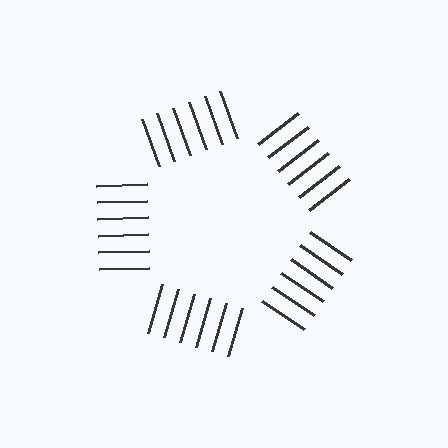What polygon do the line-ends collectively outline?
An illusory pentagon — the line segments terminate on its edges but no continuous stroke is drawn.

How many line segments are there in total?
30 — 6 along each of the 5 edges.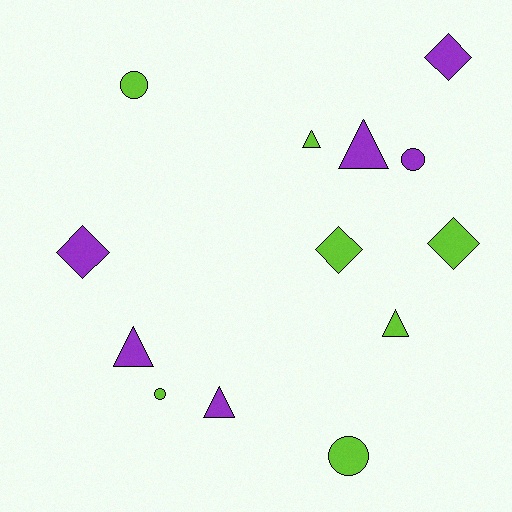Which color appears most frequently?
Lime, with 7 objects.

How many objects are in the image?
There are 13 objects.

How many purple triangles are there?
There are 3 purple triangles.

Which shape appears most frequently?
Triangle, with 5 objects.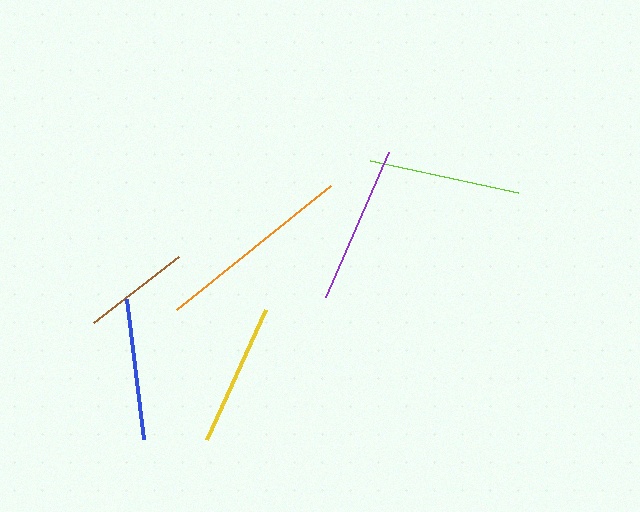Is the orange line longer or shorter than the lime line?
The orange line is longer than the lime line.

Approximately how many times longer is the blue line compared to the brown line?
The blue line is approximately 1.3 times the length of the brown line.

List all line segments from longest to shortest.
From longest to shortest: orange, purple, lime, yellow, blue, brown.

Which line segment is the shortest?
The brown line is the shortest at approximately 107 pixels.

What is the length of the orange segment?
The orange segment is approximately 197 pixels long.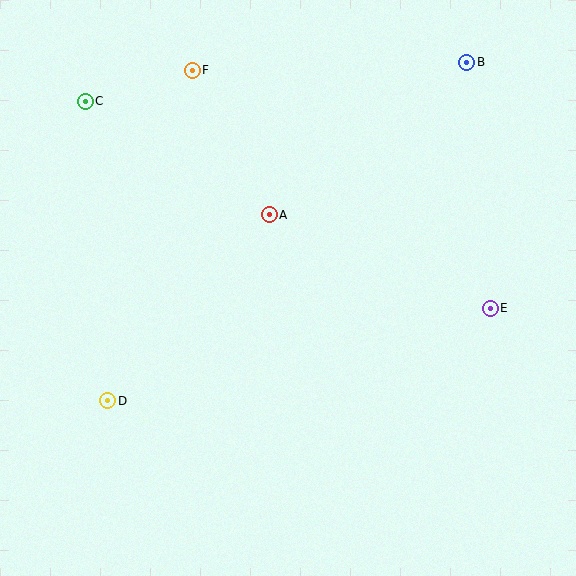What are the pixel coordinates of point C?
Point C is at (85, 101).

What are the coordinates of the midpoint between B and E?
The midpoint between B and E is at (479, 185).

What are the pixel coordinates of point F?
Point F is at (192, 70).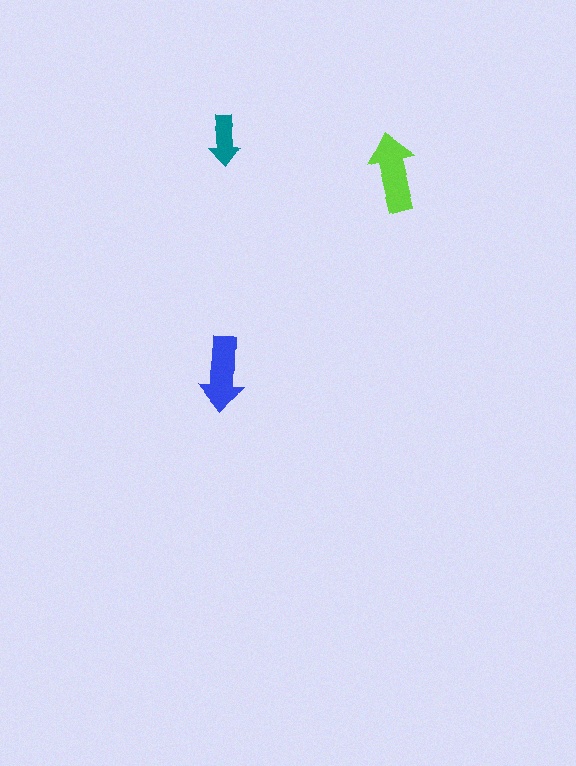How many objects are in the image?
There are 3 objects in the image.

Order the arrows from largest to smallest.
the lime one, the blue one, the teal one.